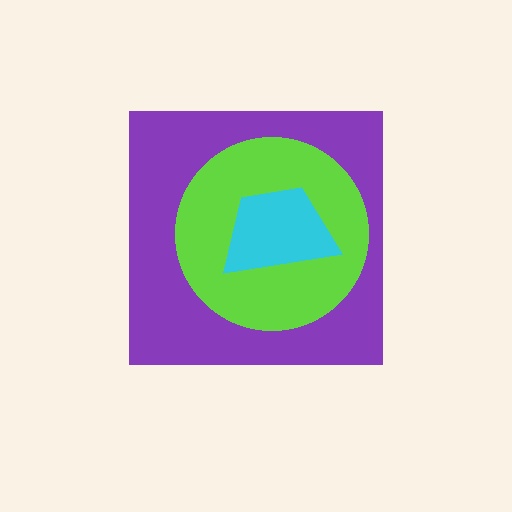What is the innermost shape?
The cyan trapezoid.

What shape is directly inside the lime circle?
The cyan trapezoid.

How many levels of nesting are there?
3.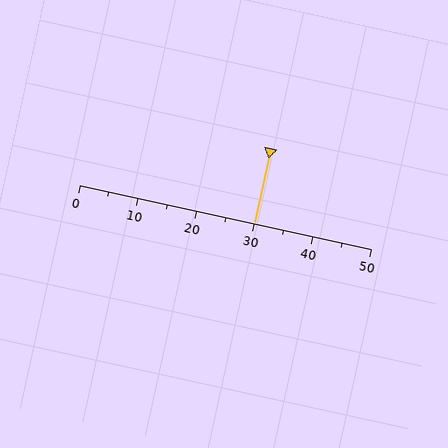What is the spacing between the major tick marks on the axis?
The major ticks are spaced 10 apart.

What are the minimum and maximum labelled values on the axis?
The axis runs from 0 to 50.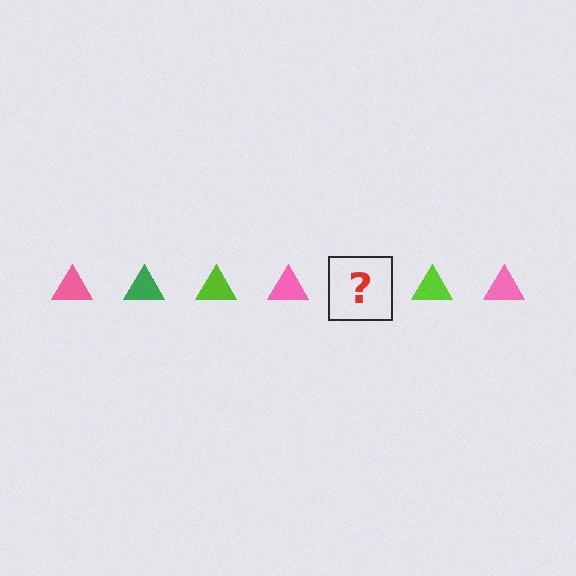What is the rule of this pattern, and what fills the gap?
The rule is that the pattern cycles through pink, green, lime triangles. The gap should be filled with a green triangle.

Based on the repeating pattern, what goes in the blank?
The blank should be a green triangle.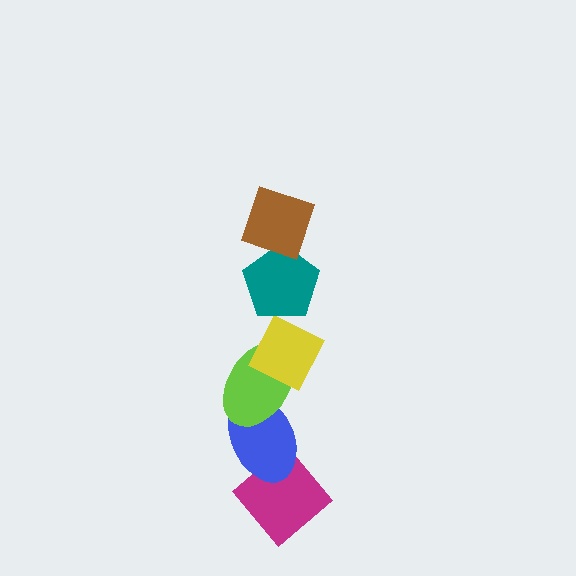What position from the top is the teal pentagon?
The teal pentagon is 2nd from the top.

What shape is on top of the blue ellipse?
The lime ellipse is on top of the blue ellipse.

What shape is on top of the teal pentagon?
The brown diamond is on top of the teal pentagon.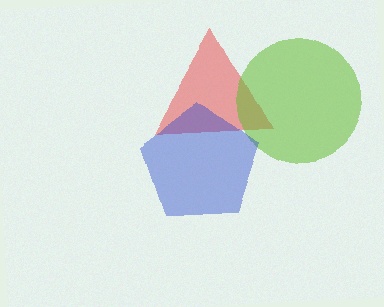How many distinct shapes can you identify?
There are 3 distinct shapes: a red triangle, a lime circle, a blue pentagon.